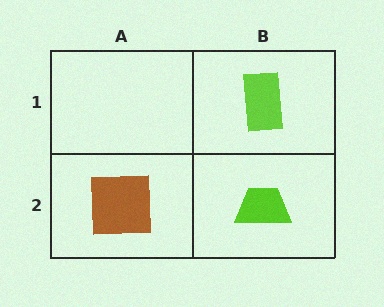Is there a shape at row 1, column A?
No, that cell is empty.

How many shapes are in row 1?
1 shape.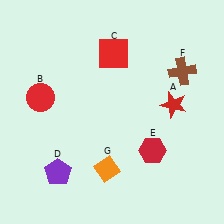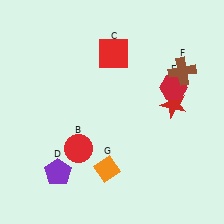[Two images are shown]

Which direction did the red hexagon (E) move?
The red hexagon (E) moved up.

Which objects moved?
The objects that moved are: the red circle (B), the red hexagon (E).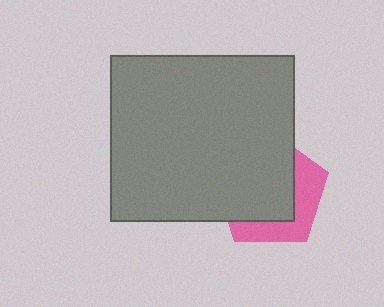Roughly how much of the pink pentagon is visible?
A small part of it is visible (roughly 36%).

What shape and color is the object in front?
The object in front is a gray rectangle.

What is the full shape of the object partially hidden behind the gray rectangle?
The partially hidden object is a pink pentagon.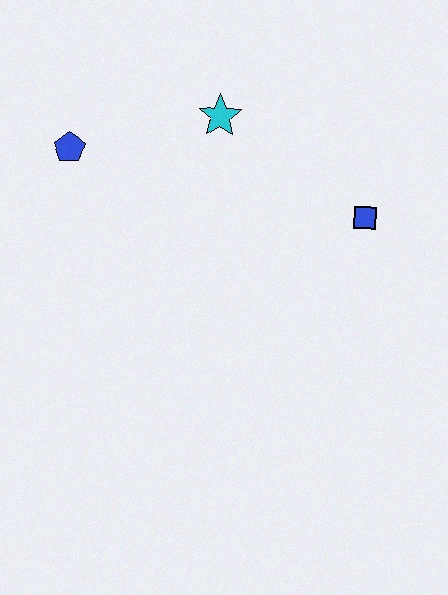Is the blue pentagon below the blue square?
No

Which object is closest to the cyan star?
The blue pentagon is closest to the cyan star.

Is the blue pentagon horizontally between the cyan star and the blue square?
No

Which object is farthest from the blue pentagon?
The blue square is farthest from the blue pentagon.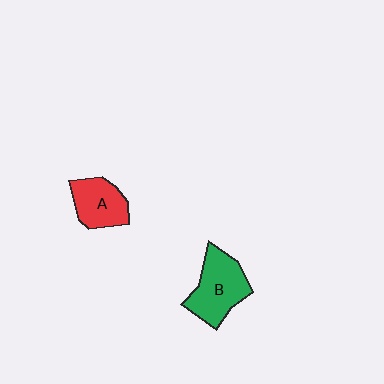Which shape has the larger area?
Shape B (green).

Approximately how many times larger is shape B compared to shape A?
Approximately 1.3 times.